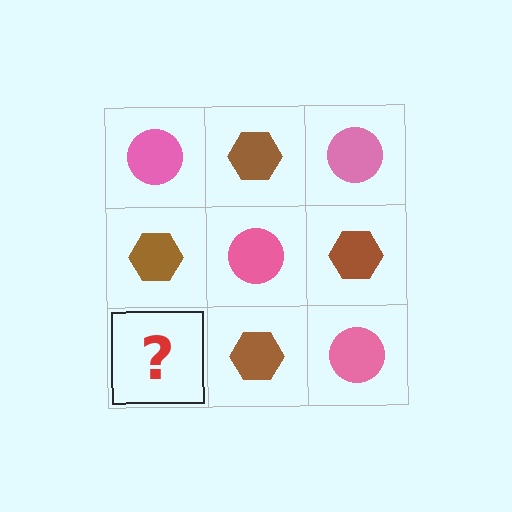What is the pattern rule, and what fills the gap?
The rule is that it alternates pink circle and brown hexagon in a checkerboard pattern. The gap should be filled with a pink circle.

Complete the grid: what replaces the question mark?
The question mark should be replaced with a pink circle.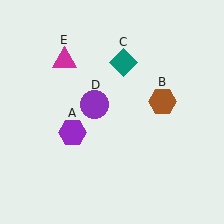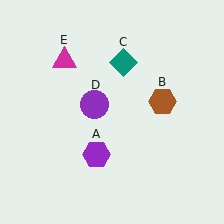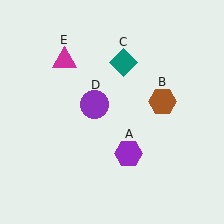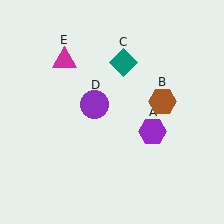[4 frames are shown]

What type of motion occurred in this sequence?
The purple hexagon (object A) rotated counterclockwise around the center of the scene.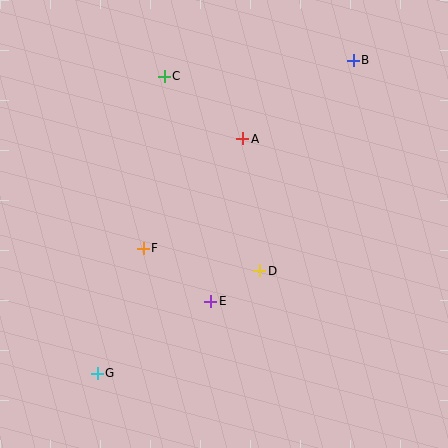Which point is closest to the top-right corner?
Point B is closest to the top-right corner.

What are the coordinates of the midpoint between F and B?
The midpoint between F and B is at (248, 154).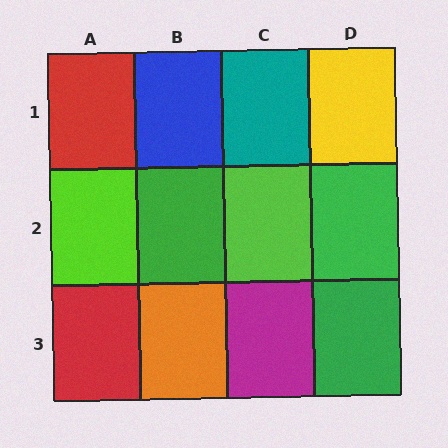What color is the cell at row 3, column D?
Green.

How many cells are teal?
1 cell is teal.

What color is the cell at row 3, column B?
Orange.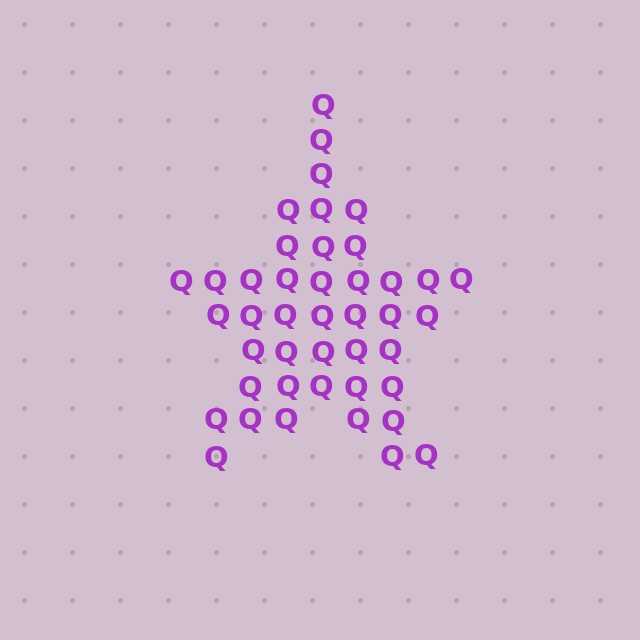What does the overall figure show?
The overall figure shows a star.